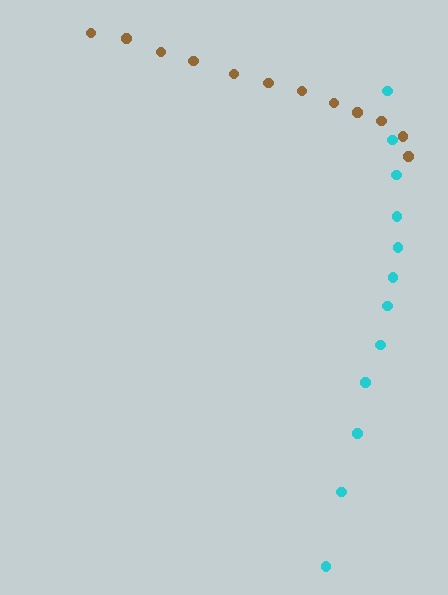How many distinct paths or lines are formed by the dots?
There are 2 distinct paths.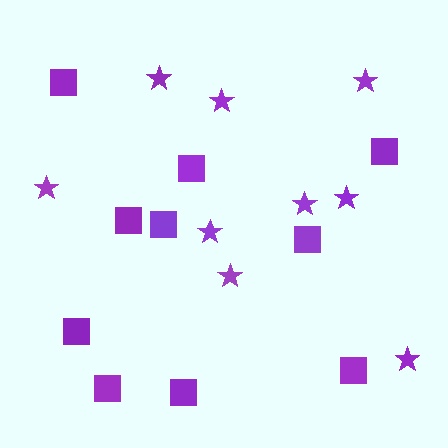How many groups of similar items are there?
There are 2 groups: one group of stars (9) and one group of squares (10).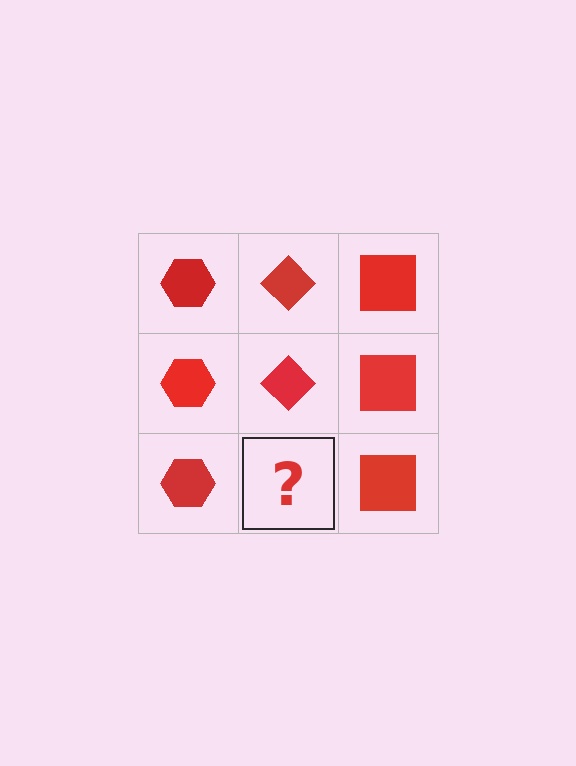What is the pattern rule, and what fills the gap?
The rule is that each column has a consistent shape. The gap should be filled with a red diamond.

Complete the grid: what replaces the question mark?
The question mark should be replaced with a red diamond.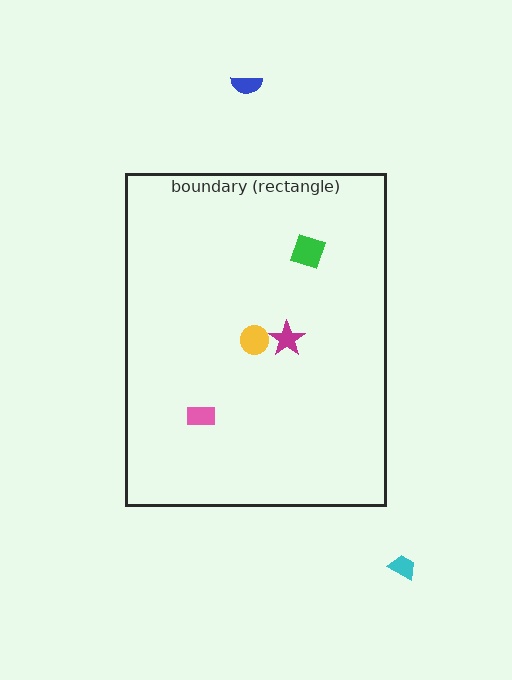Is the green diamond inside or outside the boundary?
Inside.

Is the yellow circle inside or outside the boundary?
Inside.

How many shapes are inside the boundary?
4 inside, 2 outside.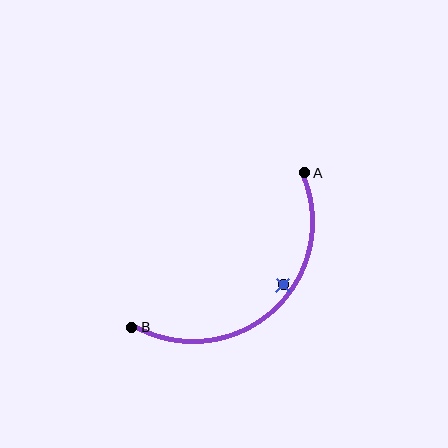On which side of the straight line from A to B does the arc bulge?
The arc bulges below and to the right of the straight line connecting A and B.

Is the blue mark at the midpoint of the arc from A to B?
No — the blue mark does not lie on the arc at all. It sits slightly inside the curve.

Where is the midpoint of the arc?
The arc midpoint is the point on the curve farthest from the straight line joining A and B. It sits below and to the right of that line.